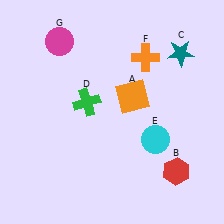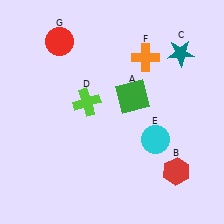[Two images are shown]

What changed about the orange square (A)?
In Image 1, A is orange. In Image 2, it changed to green.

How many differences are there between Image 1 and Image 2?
There are 3 differences between the two images.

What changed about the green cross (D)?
In Image 1, D is green. In Image 2, it changed to lime.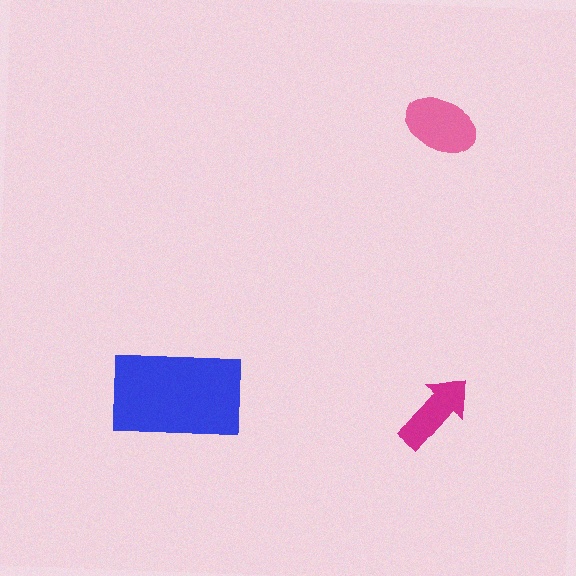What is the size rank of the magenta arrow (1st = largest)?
3rd.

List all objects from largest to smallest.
The blue rectangle, the pink ellipse, the magenta arrow.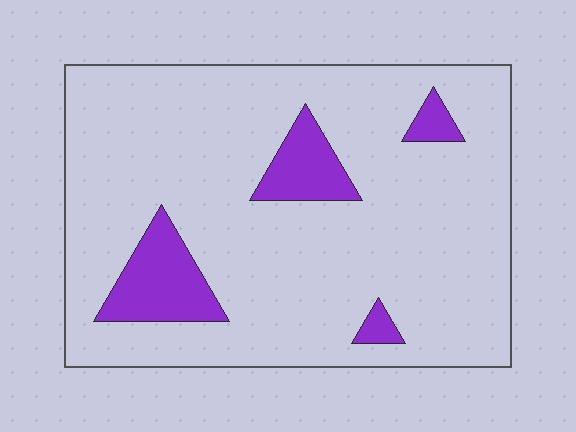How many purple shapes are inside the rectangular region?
4.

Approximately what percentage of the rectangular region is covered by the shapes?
Approximately 10%.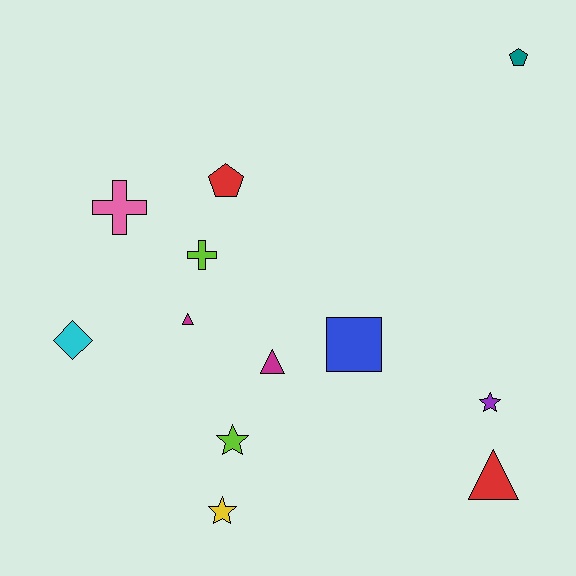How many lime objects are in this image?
There are 2 lime objects.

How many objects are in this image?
There are 12 objects.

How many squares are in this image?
There is 1 square.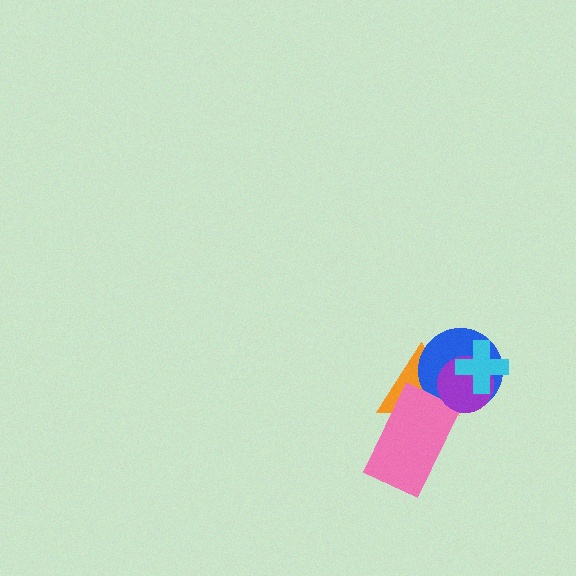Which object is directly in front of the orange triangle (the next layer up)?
The blue circle is directly in front of the orange triangle.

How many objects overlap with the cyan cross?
3 objects overlap with the cyan cross.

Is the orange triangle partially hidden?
Yes, it is partially covered by another shape.